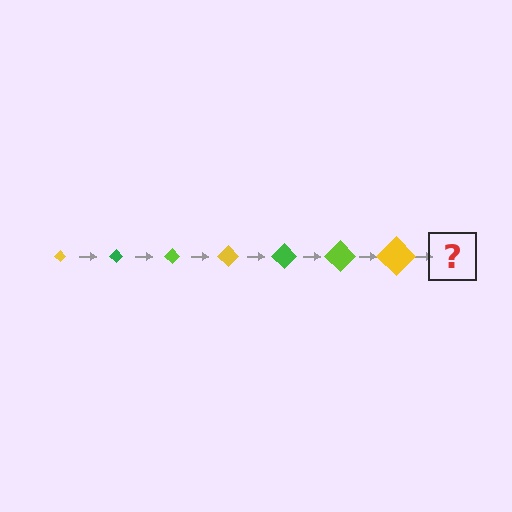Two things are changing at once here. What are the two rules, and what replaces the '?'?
The two rules are that the diamond grows larger each step and the color cycles through yellow, green, and lime. The '?' should be a green diamond, larger than the previous one.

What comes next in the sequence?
The next element should be a green diamond, larger than the previous one.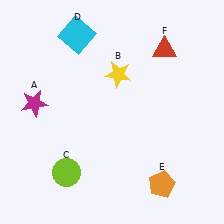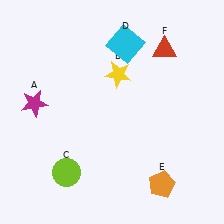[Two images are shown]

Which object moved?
The cyan square (D) moved right.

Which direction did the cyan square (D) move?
The cyan square (D) moved right.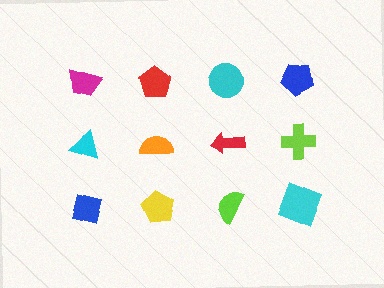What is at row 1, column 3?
A cyan circle.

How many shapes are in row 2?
4 shapes.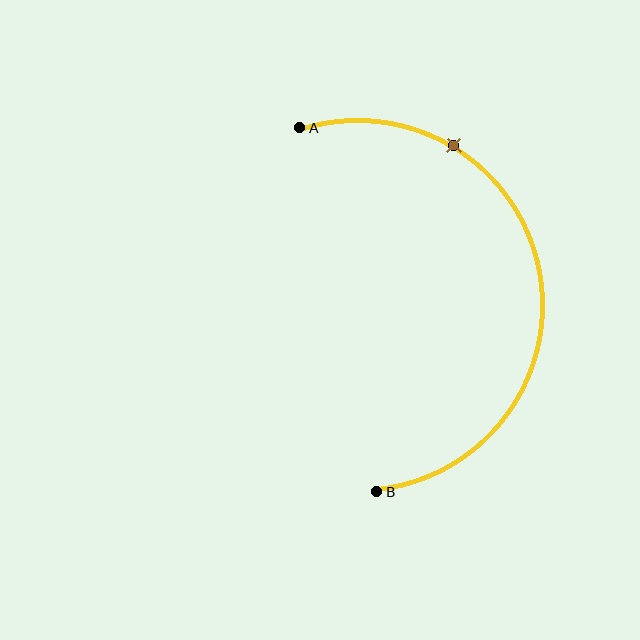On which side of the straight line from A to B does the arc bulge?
The arc bulges to the right of the straight line connecting A and B.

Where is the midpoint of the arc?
The arc midpoint is the point on the curve farthest from the straight line joining A and B. It sits to the right of that line.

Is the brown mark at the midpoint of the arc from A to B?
No. The brown mark lies on the arc but is closer to endpoint A. The arc midpoint would be at the point on the curve equidistant along the arc from both A and B.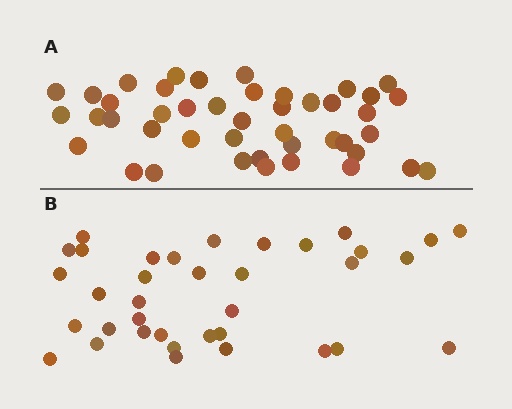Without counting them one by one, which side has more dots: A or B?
Region A (the top region) has more dots.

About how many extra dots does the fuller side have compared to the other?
Region A has roughly 8 or so more dots than region B.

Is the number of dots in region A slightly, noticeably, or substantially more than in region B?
Region A has only slightly more — the two regions are fairly close. The ratio is roughly 1.2 to 1.